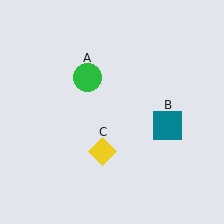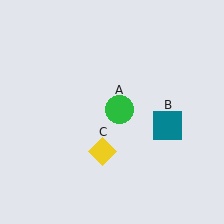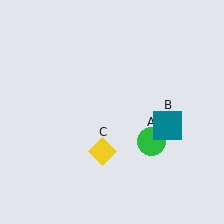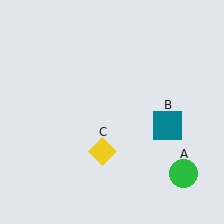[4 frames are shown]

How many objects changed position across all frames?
1 object changed position: green circle (object A).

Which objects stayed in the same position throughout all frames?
Teal square (object B) and yellow diamond (object C) remained stationary.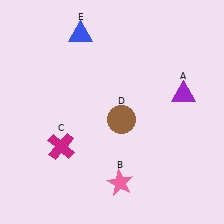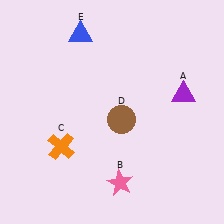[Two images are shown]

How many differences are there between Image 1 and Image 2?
There is 1 difference between the two images.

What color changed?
The cross (C) changed from magenta in Image 1 to orange in Image 2.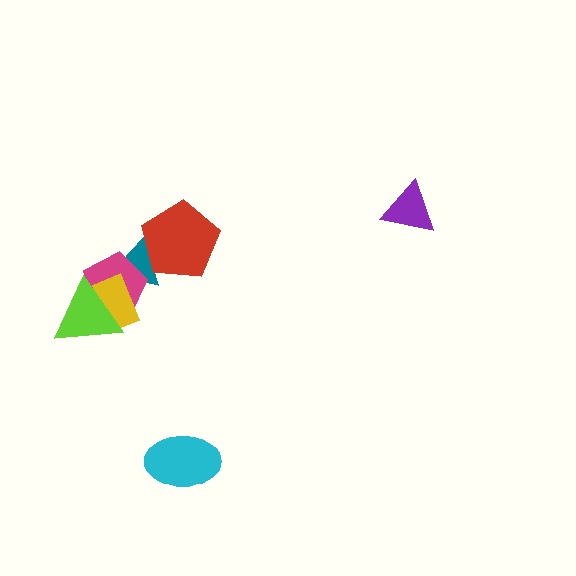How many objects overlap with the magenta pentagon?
3 objects overlap with the magenta pentagon.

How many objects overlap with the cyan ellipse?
0 objects overlap with the cyan ellipse.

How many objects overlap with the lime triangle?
2 objects overlap with the lime triangle.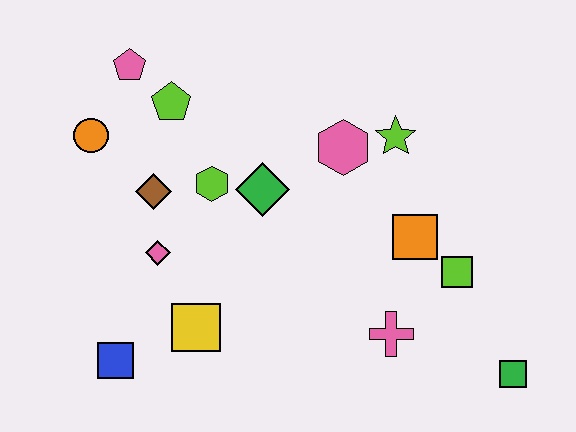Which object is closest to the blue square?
The yellow square is closest to the blue square.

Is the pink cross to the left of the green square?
Yes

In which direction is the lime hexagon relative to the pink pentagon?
The lime hexagon is below the pink pentagon.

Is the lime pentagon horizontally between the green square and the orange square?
No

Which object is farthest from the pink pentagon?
The green square is farthest from the pink pentagon.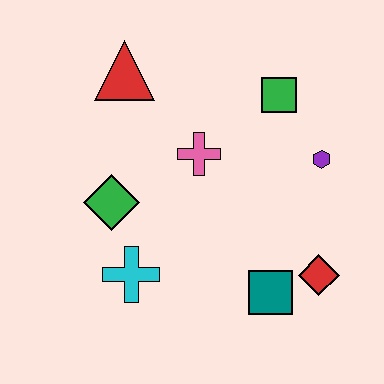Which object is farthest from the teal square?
The red triangle is farthest from the teal square.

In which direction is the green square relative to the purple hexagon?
The green square is above the purple hexagon.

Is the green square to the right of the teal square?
Yes